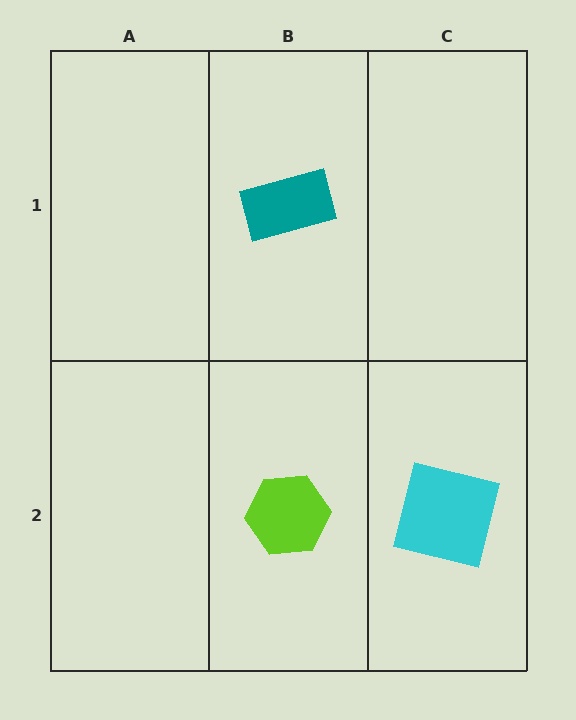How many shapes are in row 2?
2 shapes.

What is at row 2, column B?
A lime hexagon.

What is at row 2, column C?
A cyan square.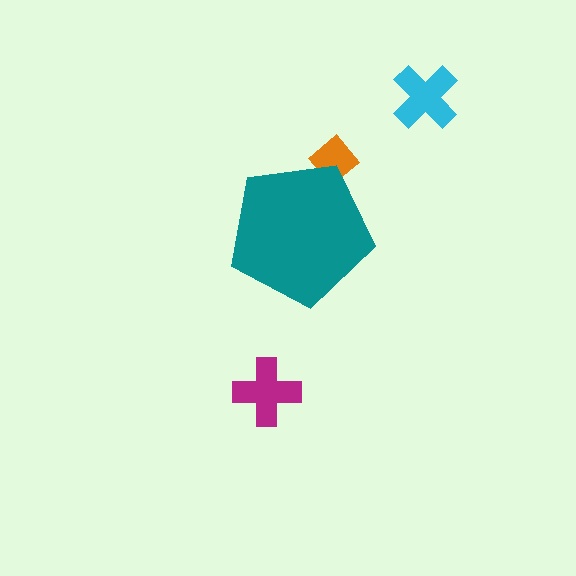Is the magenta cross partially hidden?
No, the magenta cross is fully visible.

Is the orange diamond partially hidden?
Yes, the orange diamond is partially hidden behind the teal pentagon.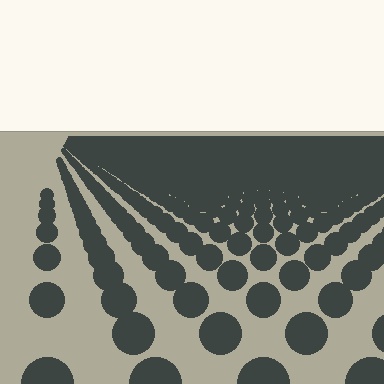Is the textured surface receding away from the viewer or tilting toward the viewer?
The surface is receding away from the viewer. Texture elements get smaller and denser toward the top.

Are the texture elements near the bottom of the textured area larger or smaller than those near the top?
Larger. Near the bottom, elements are closer to the viewer and appear at a bigger on-screen size.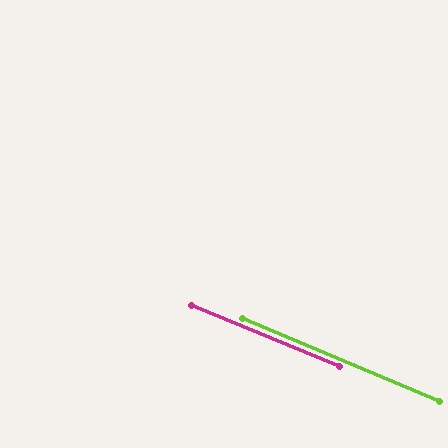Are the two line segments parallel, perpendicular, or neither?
Parallel — their directions differ by only 0.6°.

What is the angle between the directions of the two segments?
Approximately 1 degree.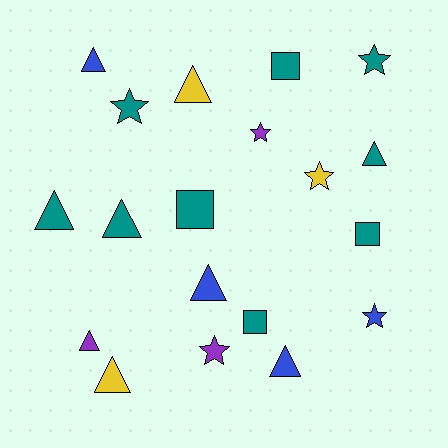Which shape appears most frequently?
Triangle, with 9 objects.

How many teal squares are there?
There are 4 teal squares.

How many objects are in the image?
There are 19 objects.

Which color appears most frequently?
Teal, with 9 objects.